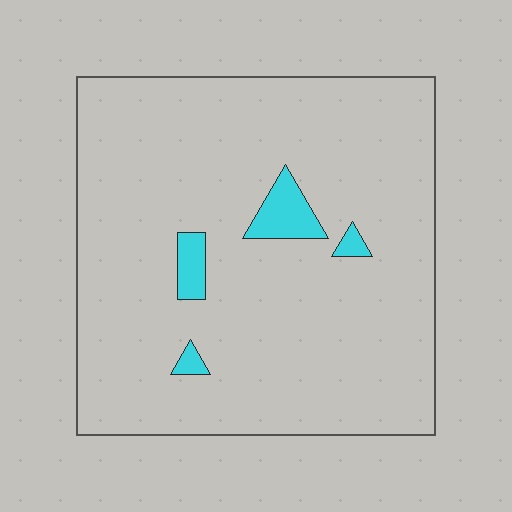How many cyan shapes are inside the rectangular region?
4.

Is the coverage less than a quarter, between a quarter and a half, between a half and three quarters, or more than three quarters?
Less than a quarter.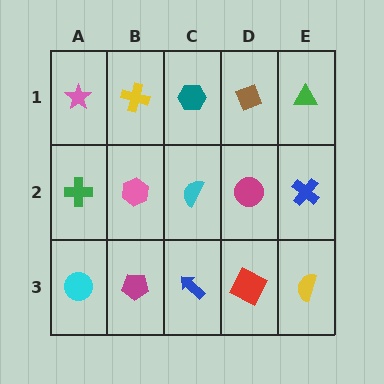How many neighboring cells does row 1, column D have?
3.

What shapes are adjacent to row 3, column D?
A magenta circle (row 2, column D), a blue arrow (row 3, column C), a yellow semicircle (row 3, column E).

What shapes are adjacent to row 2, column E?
A green triangle (row 1, column E), a yellow semicircle (row 3, column E), a magenta circle (row 2, column D).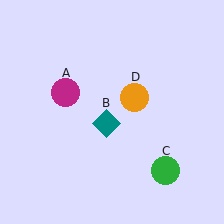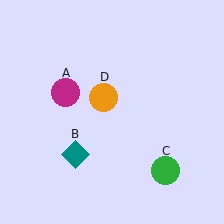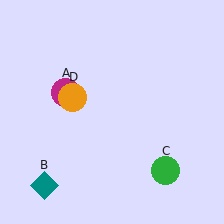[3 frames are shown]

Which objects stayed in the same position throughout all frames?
Magenta circle (object A) and green circle (object C) remained stationary.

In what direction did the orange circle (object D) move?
The orange circle (object D) moved left.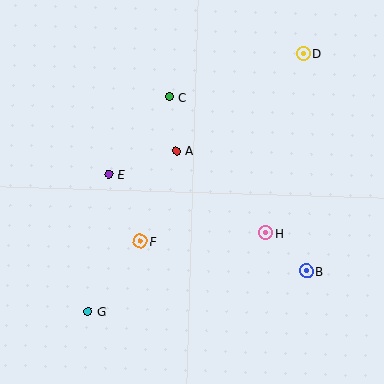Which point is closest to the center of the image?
Point A at (177, 151) is closest to the center.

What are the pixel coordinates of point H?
Point H is at (266, 233).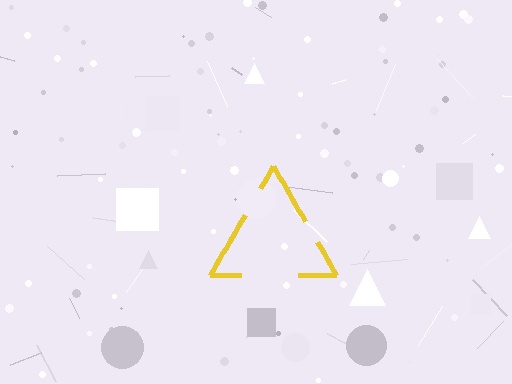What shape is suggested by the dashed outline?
The dashed outline suggests a triangle.